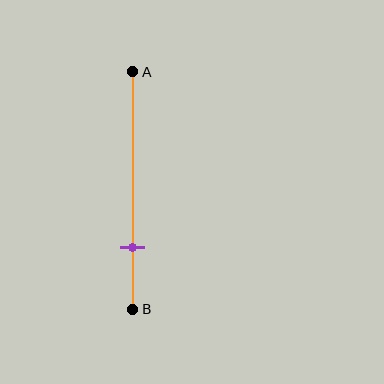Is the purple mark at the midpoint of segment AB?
No, the mark is at about 75% from A, not at the 50% midpoint.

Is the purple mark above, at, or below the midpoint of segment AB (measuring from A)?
The purple mark is below the midpoint of segment AB.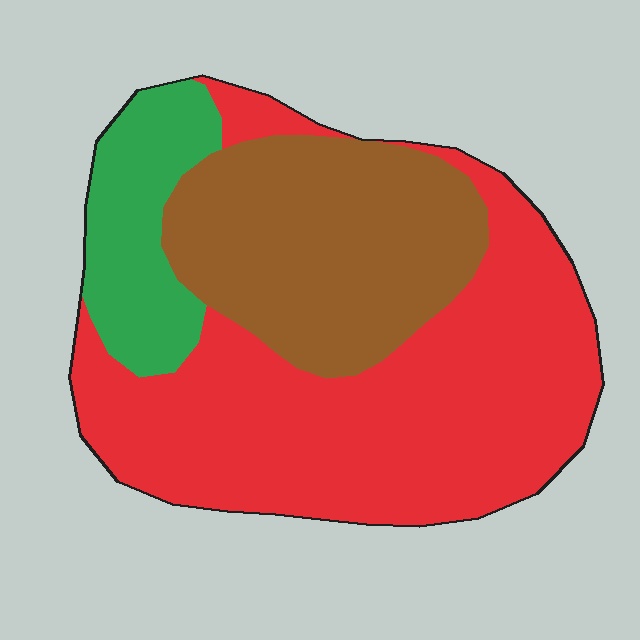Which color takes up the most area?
Red, at roughly 55%.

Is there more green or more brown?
Brown.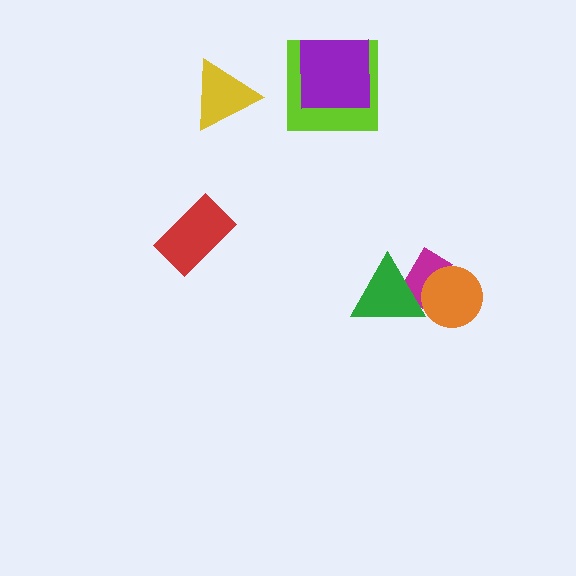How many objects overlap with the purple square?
1 object overlaps with the purple square.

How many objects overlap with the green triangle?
2 objects overlap with the green triangle.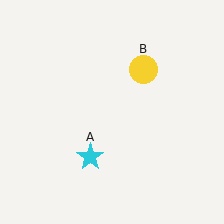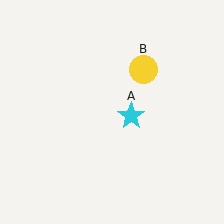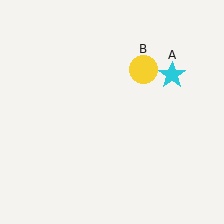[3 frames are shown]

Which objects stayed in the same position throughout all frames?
Yellow circle (object B) remained stationary.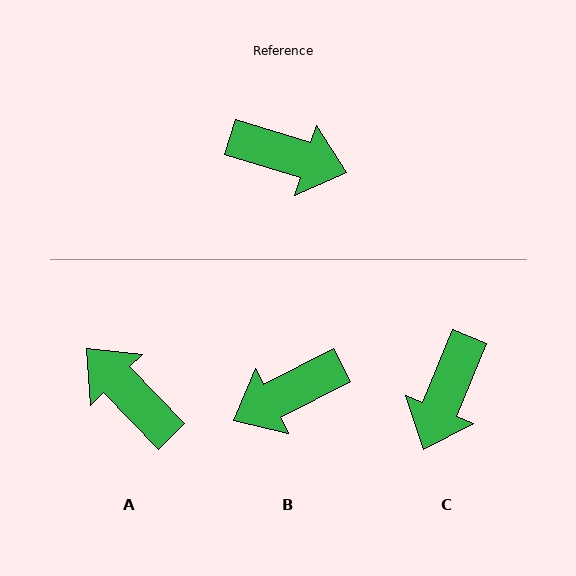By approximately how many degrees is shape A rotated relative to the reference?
Approximately 151 degrees counter-clockwise.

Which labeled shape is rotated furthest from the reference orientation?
A, about 151 degrees away.